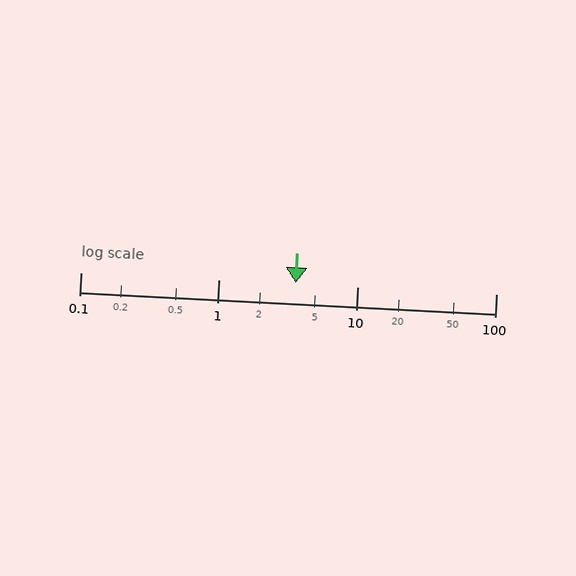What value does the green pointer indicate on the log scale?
The pointer indicates approximately 3.6.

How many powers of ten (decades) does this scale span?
The scale spans 3 decades, from 0.1 to 100.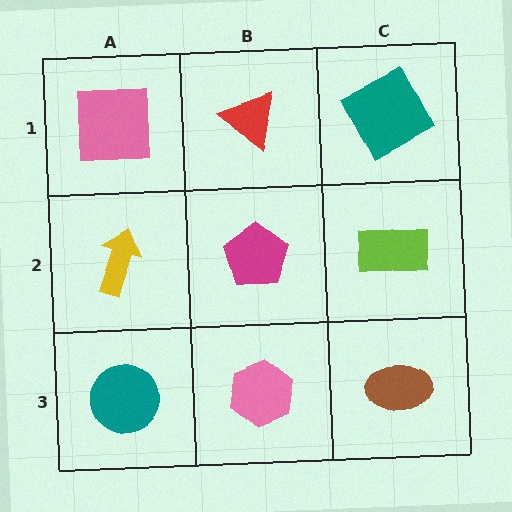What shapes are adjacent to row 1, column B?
A magenta pentagon (row 2, column B), a pink square (row 1, column A), a teal square (row 1, column C).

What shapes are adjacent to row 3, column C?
A lime rectangle (row 2, column C), a pink hexagon (row 3, column B).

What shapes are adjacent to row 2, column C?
A teal square (row 1, column C), a brown ellipse (row 3, column C), a magenta pentagon (row 2, column B).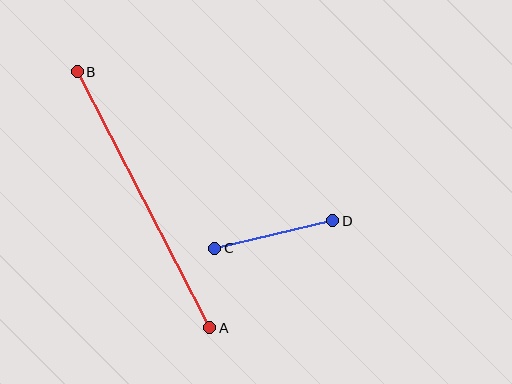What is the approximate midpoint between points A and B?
The midpoint is at approximately (143, 200) pixels.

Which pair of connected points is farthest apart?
Points A and B are farthest apart.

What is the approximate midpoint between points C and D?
The midpoint is at approximately (274, 235) pixels.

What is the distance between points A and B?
The distance is approximately 288 pixels.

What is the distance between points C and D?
The distance is approximately 121 pixels.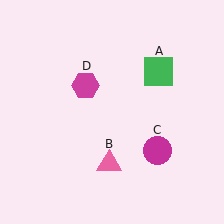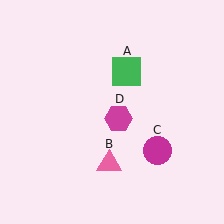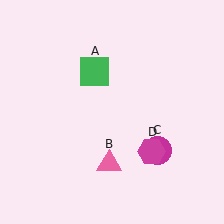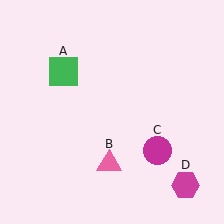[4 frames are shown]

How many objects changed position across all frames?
2 objects changed position: green square (object A), magenta hexagon (object D).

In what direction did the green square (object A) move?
The green square (object A) moved left.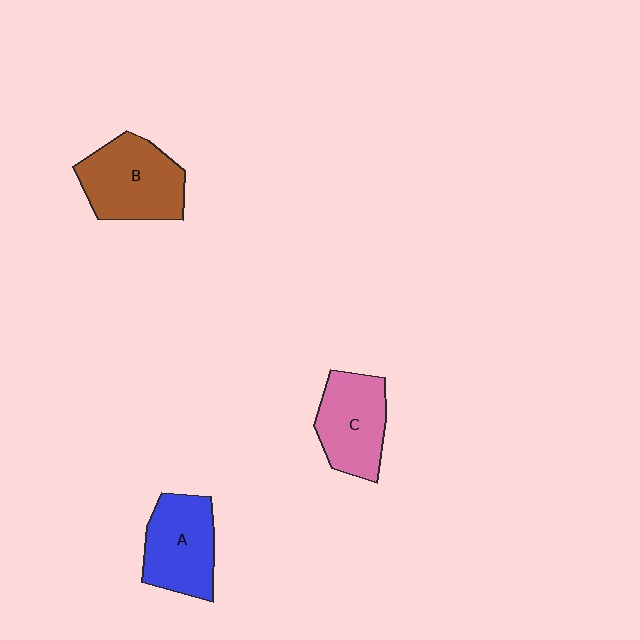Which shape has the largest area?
Shape B (brown).